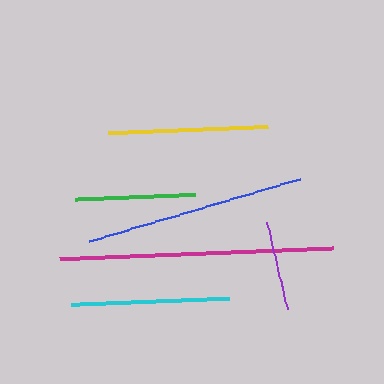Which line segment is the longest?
The magenta line is the longest at approximately 274 pixels.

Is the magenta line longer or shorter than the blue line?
The magenta line is longer than the blue line.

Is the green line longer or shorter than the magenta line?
The magenta line is longer than the green line.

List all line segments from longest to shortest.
From longest to shortest: magenta, blue, yellow, cyan, green, purple.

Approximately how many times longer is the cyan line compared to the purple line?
The cyan line is approximately 1.8 times the length of the purple line.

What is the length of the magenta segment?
The magenta segment is approximately 274 pixels long.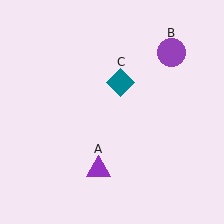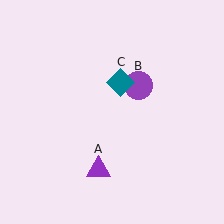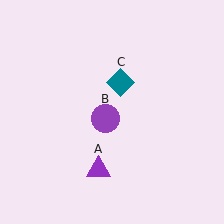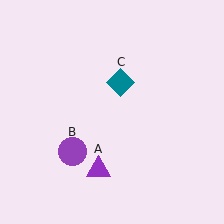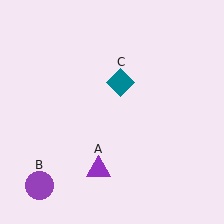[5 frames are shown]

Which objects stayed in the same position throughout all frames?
Purple triangle (object A) and teal diamond (object C) remained stationary.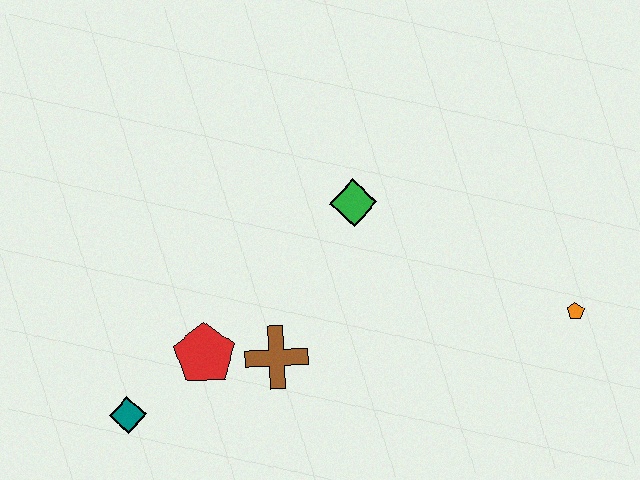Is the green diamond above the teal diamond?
Yes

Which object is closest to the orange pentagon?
The green diamond is closest to the orange pentagon.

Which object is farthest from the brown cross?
The orange pentagon is farthest from the brown cross.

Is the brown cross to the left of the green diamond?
Yes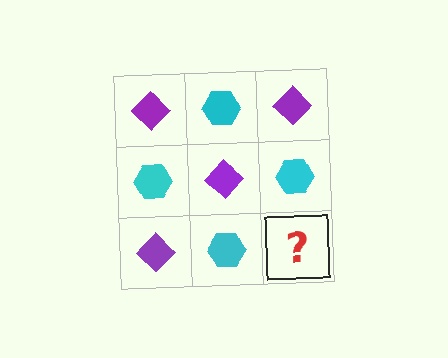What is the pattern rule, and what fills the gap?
The rule is that it alternates purple diamond and cyan hexagon in a checkerboard pattern. The gap should be filled with a purple diamond.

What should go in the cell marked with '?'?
The missing cell should contain a purple diamond.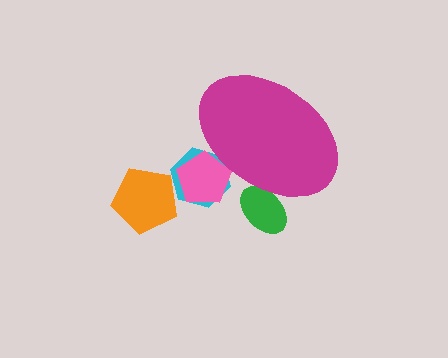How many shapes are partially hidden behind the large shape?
3 shapes are partially hidden.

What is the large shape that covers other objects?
A magenta ellipse.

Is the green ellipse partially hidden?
Yes, the green ellipse is partially hidden behind the magenta ellipse.